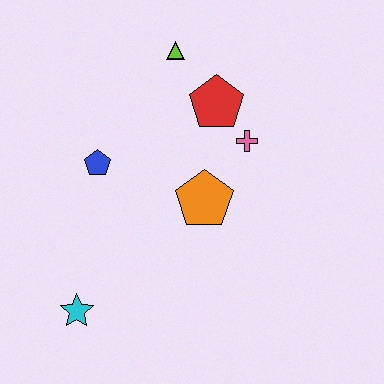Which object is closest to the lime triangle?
The red pentagon is closest to the lime triangle.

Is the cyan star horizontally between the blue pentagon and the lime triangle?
No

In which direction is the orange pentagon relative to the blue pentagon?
The orange pentagon is to the right of the blue pentagon.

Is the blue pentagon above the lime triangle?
No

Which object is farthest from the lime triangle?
The cyan star is farthest from the lime triangle.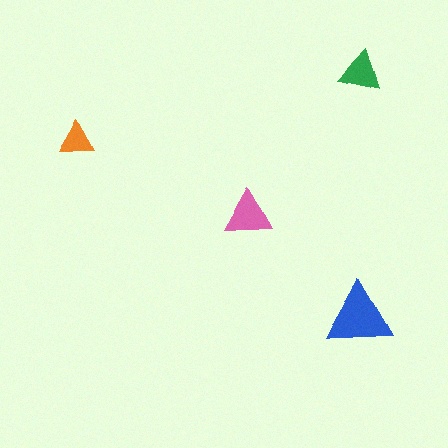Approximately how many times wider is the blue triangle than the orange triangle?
About 2 times wider.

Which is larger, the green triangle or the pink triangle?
The pink one.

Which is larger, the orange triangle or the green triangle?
The green one.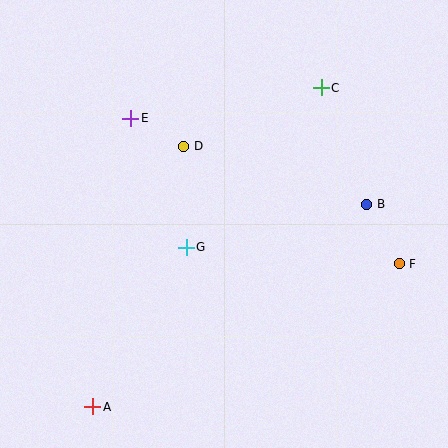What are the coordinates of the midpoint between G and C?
The midpoint between G and C is at (254, 168).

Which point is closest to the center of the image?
Point G at (186, 247) is closest to the center.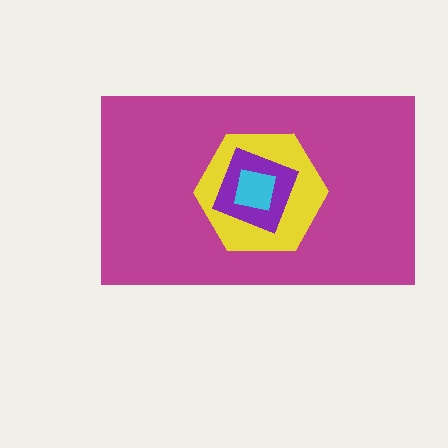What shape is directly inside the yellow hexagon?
The purple diamond.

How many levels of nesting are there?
4.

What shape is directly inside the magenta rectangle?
The yellow hexagon.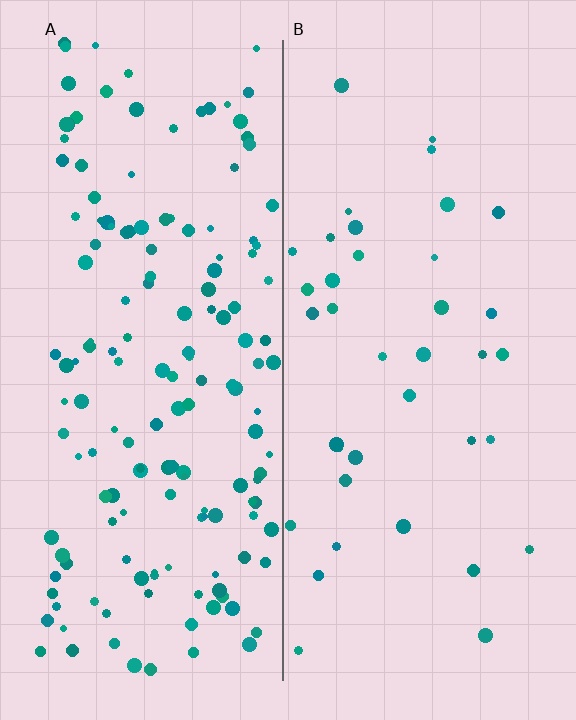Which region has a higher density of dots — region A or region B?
A (the left).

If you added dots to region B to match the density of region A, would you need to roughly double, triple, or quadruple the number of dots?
Approximately quadruple.